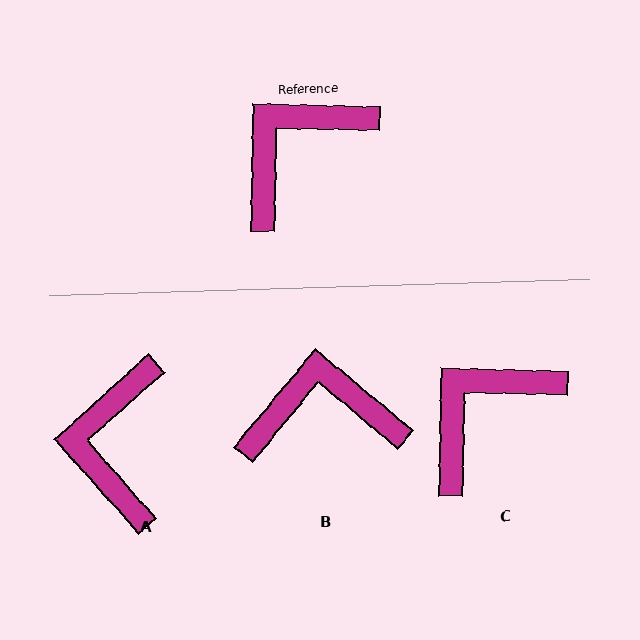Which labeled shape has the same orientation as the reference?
C.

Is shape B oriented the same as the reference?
No, it is off by about 39 degrees.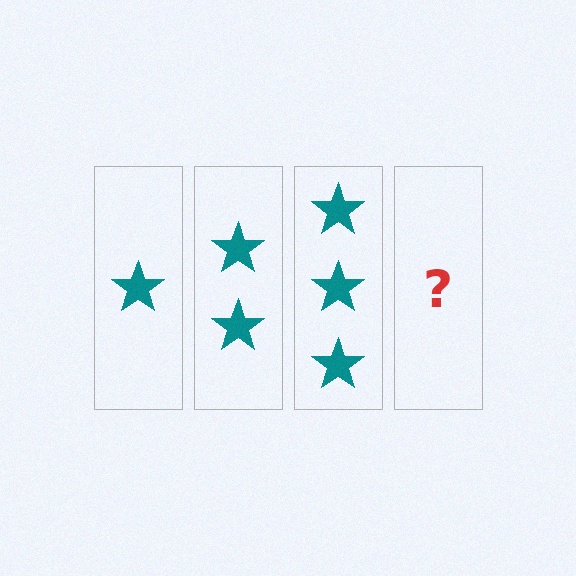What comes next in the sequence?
The next element should be 4 stars.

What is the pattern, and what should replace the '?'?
The pattern is that each step adds one more star. The '?' should be 4 stars.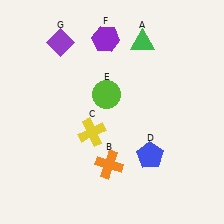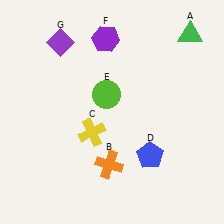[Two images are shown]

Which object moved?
The green triangle (A) moved right.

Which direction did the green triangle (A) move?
The green triangle (A) moved right.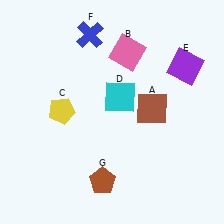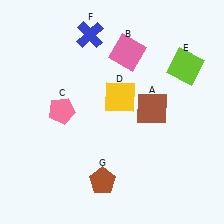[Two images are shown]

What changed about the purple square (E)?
In Image 1, E is purple. In Image 2, it changed to lime.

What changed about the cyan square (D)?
In Image 1, D is cyan. In Image 2, it changed to yellow.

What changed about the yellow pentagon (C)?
In Image 1, C is yellow. In Image 2, it changed to pink.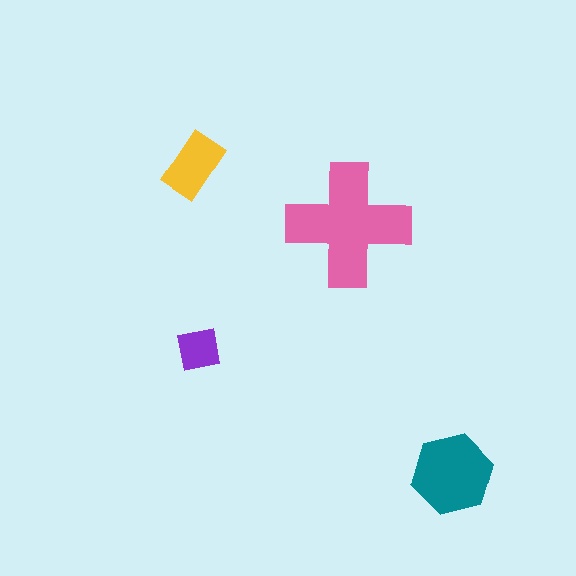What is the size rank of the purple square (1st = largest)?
4th.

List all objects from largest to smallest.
The pink cross, the teal hexagon, the yellow rectangle, the purple square.